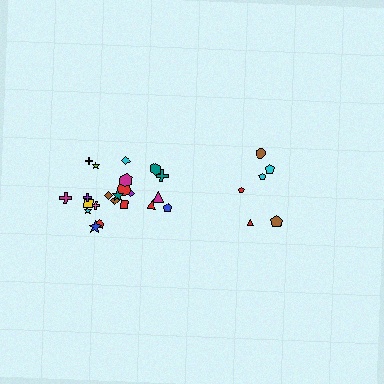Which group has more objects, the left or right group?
The left group.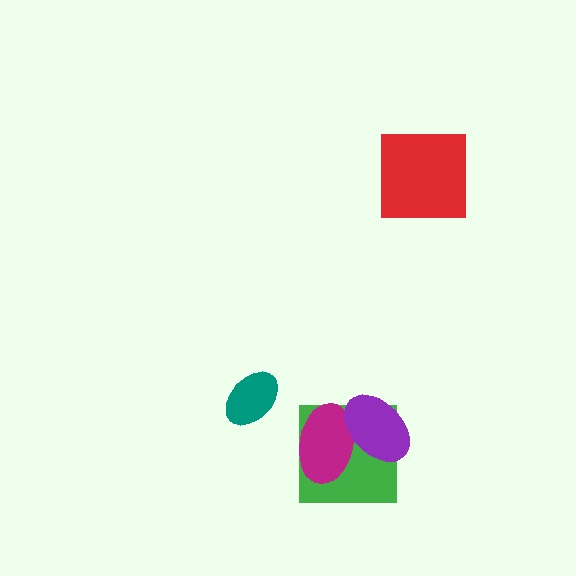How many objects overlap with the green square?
2 objects overlap with the green square.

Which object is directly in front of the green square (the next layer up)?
The magenta ellipse is directly in front of the green square.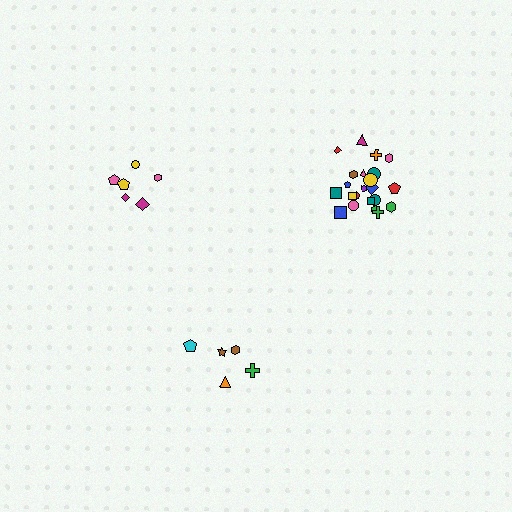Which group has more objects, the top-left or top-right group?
The top-right group.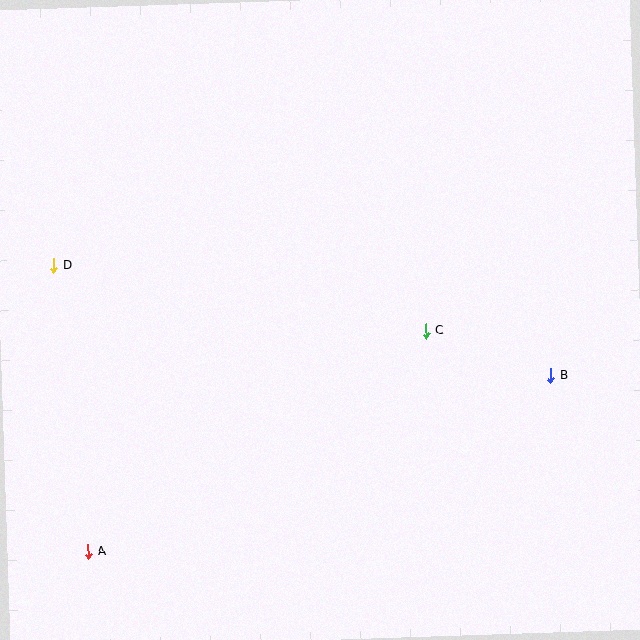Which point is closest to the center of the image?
Point C at (426, 331) is closest to the center.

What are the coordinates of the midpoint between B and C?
The midpoint between B and C is at (488, 353).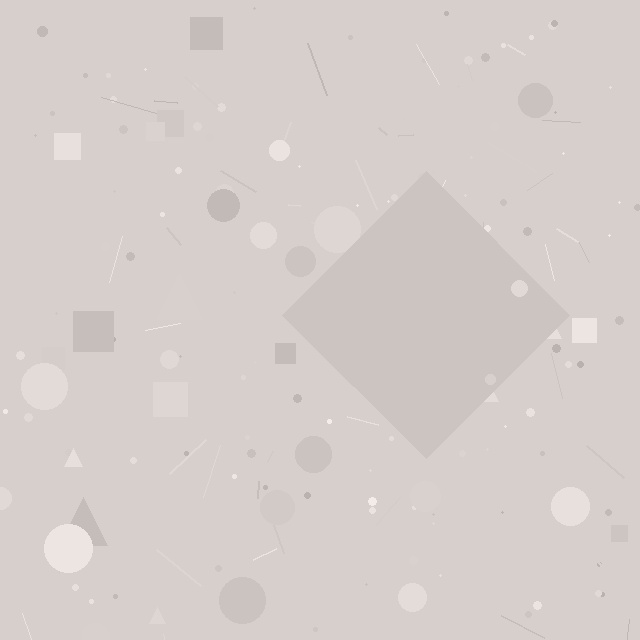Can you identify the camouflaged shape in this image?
The camouflaged shape is a diamond.